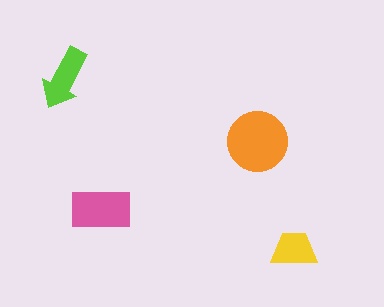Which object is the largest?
The orange circle.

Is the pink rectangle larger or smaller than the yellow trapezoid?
Larger.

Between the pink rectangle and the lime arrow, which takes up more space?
The pink rectangle.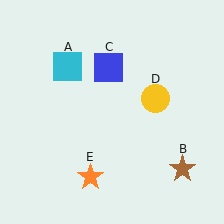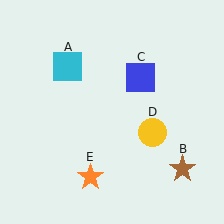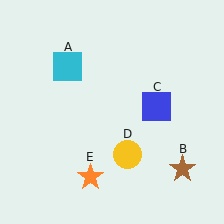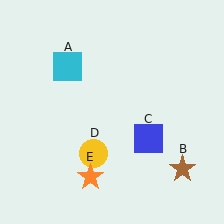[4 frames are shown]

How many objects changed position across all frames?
2 objects changed position: blue square (object C), yellow circle (object D).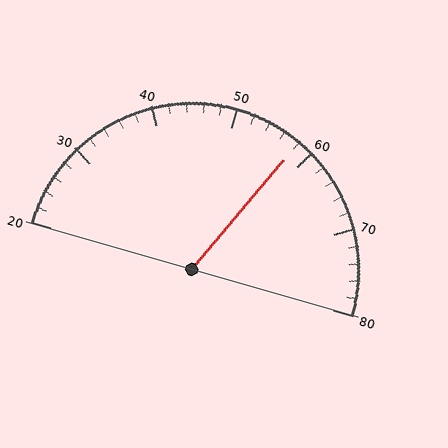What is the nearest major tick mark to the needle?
The nearest major tick mark is 60.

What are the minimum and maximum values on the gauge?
The gauge ranges from 20 to 80.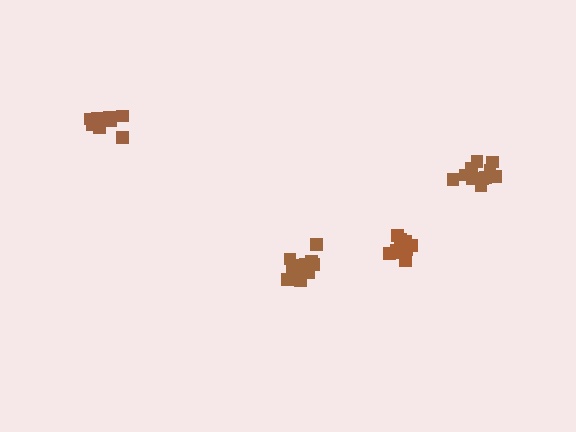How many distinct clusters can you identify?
There are 4 distinct clusters.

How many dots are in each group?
Group 1: 11 dots, Group 2: 12 dots, Group 3: 13 dots, Group 4: 14 dots (50 total).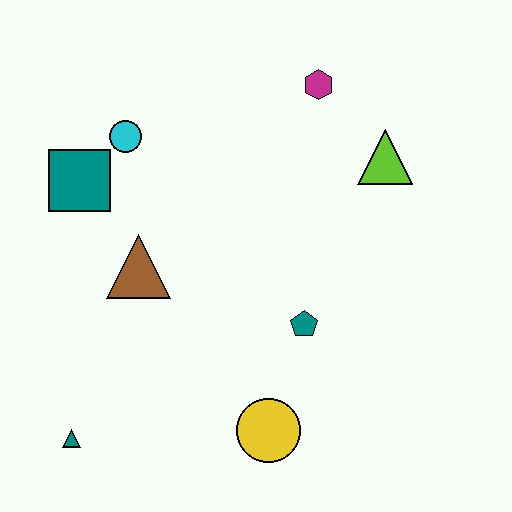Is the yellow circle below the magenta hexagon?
Yes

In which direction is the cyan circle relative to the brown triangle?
The cyan circle is above the brown triangle.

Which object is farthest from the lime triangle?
The teal triangle is farthest from the lime triangle.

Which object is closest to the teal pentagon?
The yellow circle is closest to the teal pentagon.